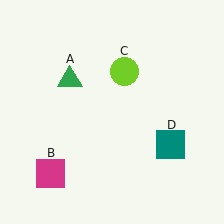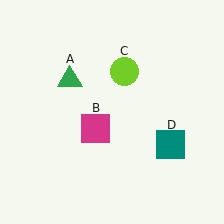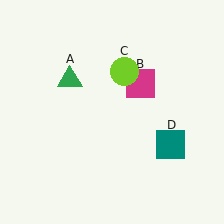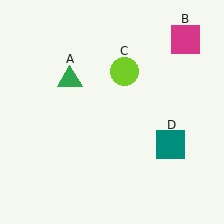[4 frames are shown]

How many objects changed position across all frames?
1 object changed position: magenta square (object B).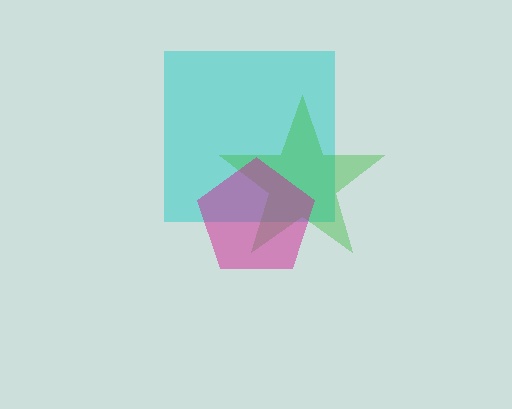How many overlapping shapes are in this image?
There are 3 overlapping shapes in the image.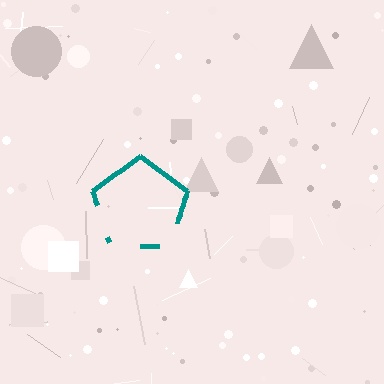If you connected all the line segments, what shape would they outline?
They would outline a pentagon.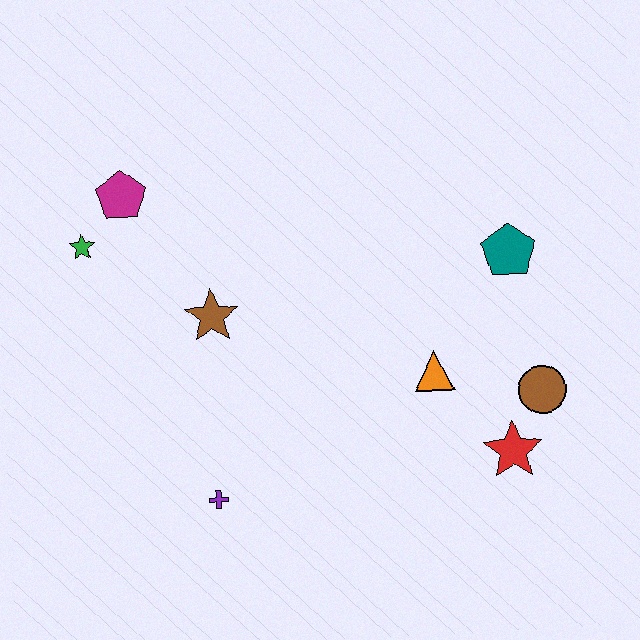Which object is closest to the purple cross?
The brown star is closest to the purple cross.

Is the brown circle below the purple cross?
No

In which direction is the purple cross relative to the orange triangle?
The purple cross is to the left of the orange triangle.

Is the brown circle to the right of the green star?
Yes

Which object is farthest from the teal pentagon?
The green star is farthest from the teal pentagon.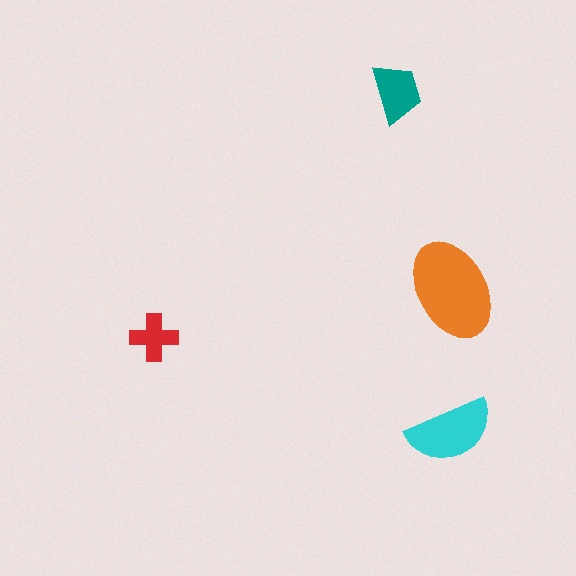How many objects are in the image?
There are 4 objects in the image.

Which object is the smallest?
The red cross.